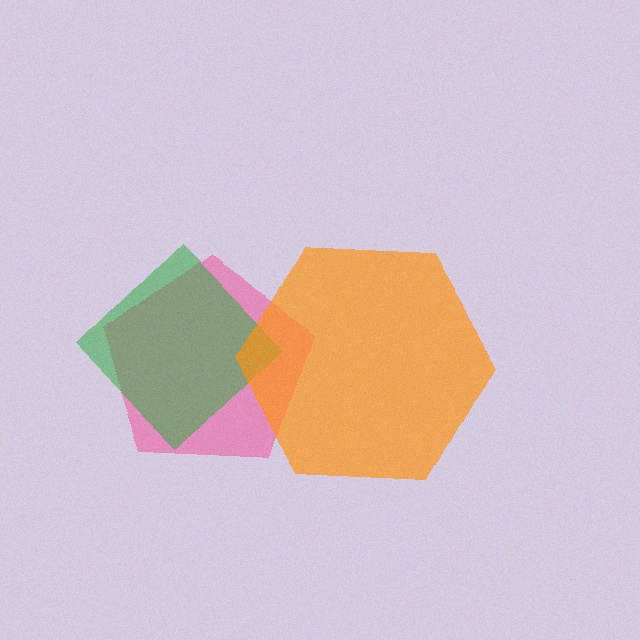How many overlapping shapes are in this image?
There are 3 overlapping shapes in the image.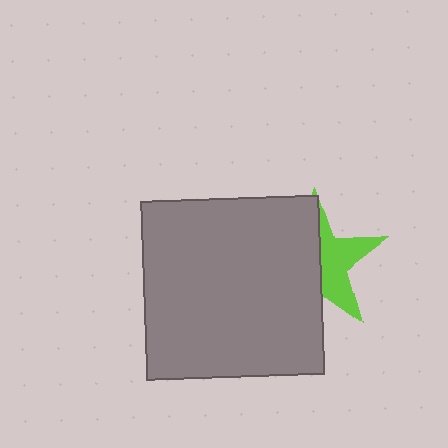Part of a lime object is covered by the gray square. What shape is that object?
It is a star.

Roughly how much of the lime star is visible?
A small part of it is visible (roughly 44%).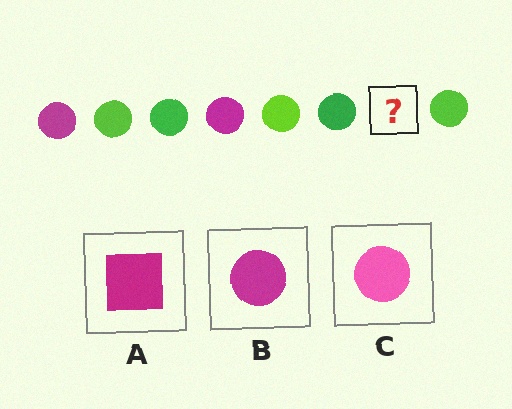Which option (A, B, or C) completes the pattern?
B.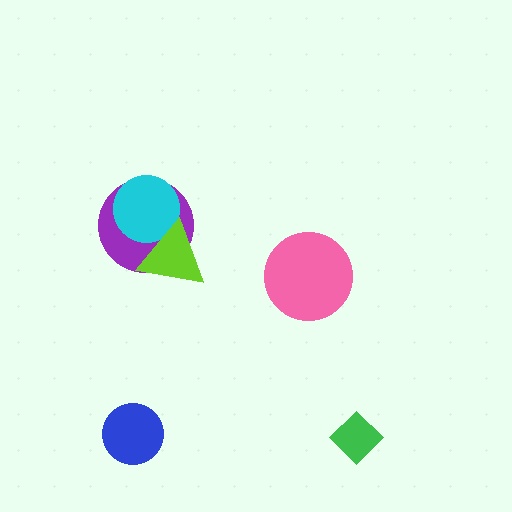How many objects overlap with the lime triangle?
2 objects overlap with the lime triangle.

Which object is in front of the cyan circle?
The lime triangle is in front of the cyan circle.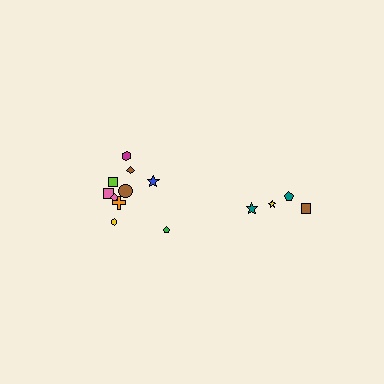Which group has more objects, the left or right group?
The left group.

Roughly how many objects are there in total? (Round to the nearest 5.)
Roughly 15 objects in total.